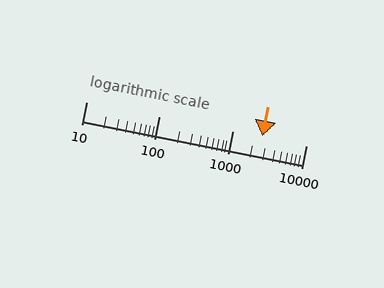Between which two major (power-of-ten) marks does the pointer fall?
The pointer is between 1000 and 10000.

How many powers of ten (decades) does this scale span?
The scale spans 3 decades, from 10 to 10000.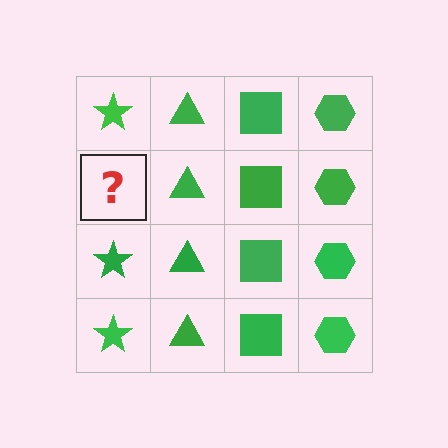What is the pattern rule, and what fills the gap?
The rule is that each column has a consistent shape. The gap should be filled with a green star.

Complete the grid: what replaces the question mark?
The question mark should be replaced with a green star.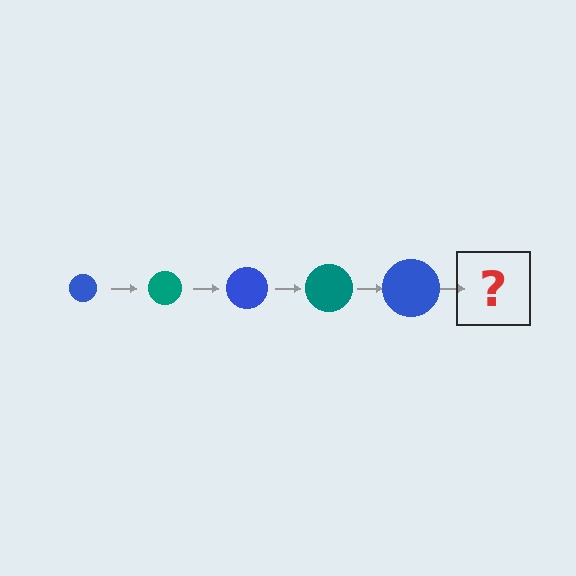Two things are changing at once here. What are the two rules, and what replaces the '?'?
The two rules are that the circle grows larger each step and the color cycles through blue and teal. The '?' should be a teal circle, larger than the previous one.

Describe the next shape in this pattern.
It should be a teal circle, larger than the previous one.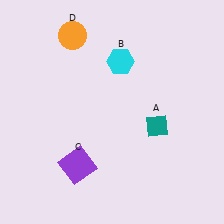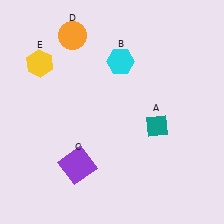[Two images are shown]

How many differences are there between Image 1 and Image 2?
There is 1 difference between the two images.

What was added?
A yellow hexagon (E) was added in Image 2.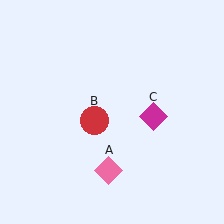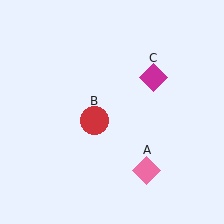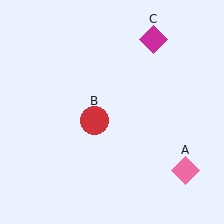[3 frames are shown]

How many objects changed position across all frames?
2 objects changed position: pink diamond (object A), magenta diamond (object C).